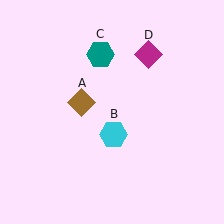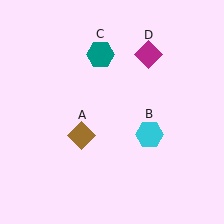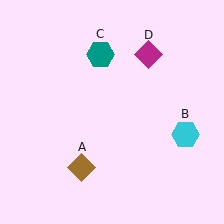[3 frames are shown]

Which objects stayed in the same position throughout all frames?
Teal hexagon (object C) and magenta diamond (object D) remained stationary.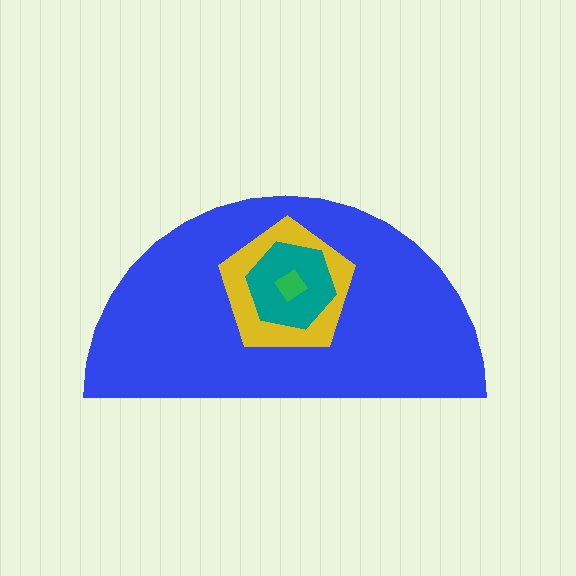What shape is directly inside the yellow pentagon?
The teal hexagon.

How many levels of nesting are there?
4.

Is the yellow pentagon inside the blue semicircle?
Yes.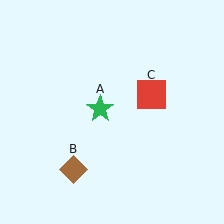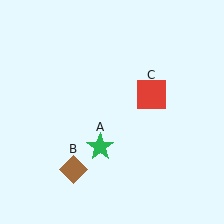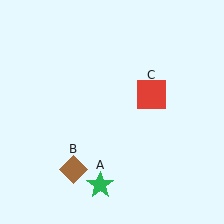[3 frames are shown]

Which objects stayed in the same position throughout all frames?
Brown diamond (object B) and red square (object C) remained stationary.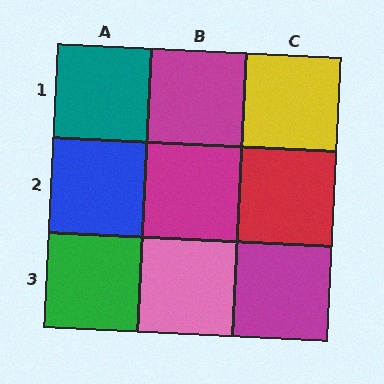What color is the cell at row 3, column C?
Magenta.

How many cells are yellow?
1 cell is yellow.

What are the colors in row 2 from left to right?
Blue, magenta, red.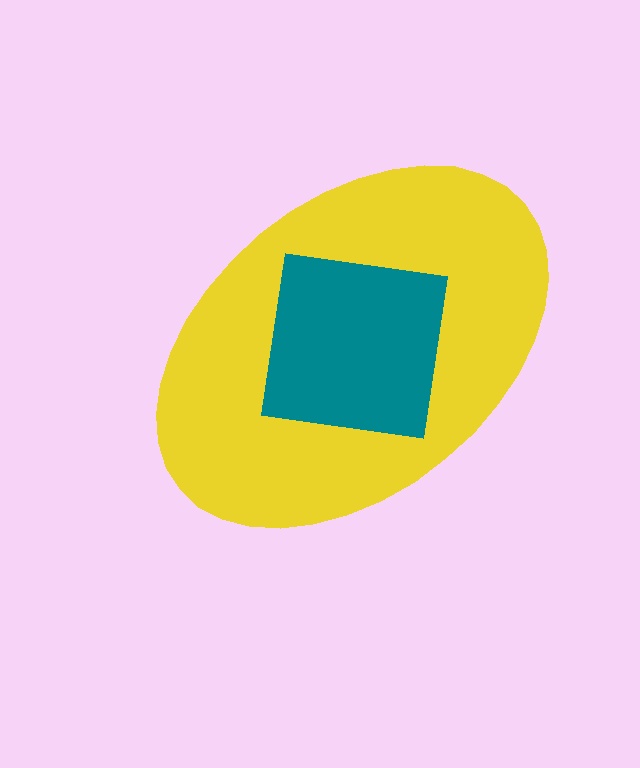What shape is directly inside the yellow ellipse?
The teal square.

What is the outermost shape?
The yellow ellipse.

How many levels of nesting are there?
2.